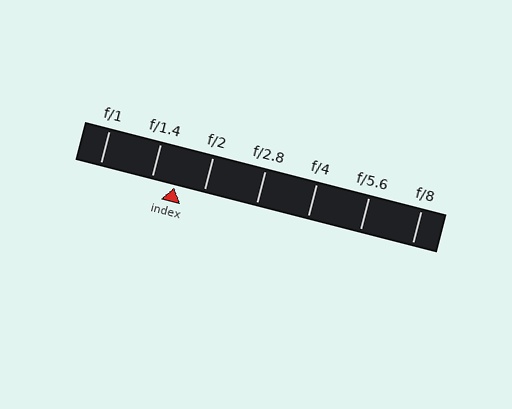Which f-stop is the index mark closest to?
The index mark is closest to f/1.4.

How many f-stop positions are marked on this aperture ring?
There are 7 f-stop positions marked.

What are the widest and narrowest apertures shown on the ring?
The widest aperture shown is f/1 and the narrowest is f/8.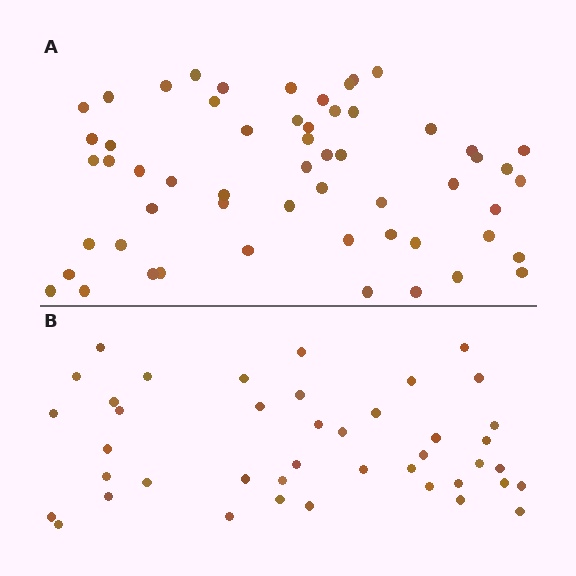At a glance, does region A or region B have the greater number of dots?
Region A (the top region) has more dots.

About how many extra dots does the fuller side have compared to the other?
Region A has approximately 15 more dots than region B.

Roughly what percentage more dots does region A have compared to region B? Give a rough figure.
About 35% more.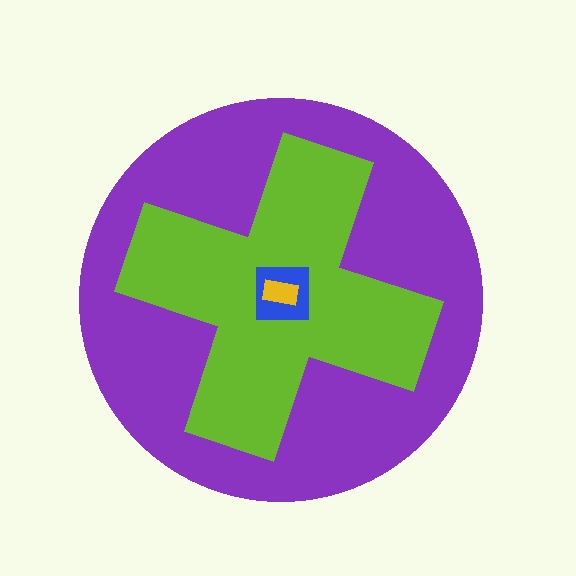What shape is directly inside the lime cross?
The blue square.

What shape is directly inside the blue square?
The yellow rectangle.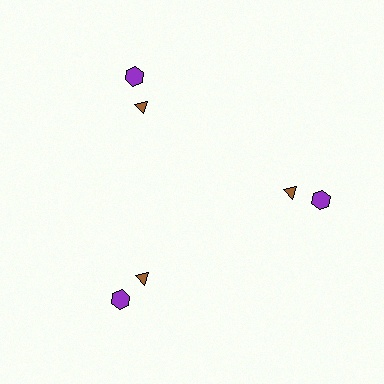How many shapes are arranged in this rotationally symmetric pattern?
There are 6 shapes, arranged in 3 groups of 2.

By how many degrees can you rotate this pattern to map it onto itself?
The pattern maps onto itself every 120 degrees of rotation.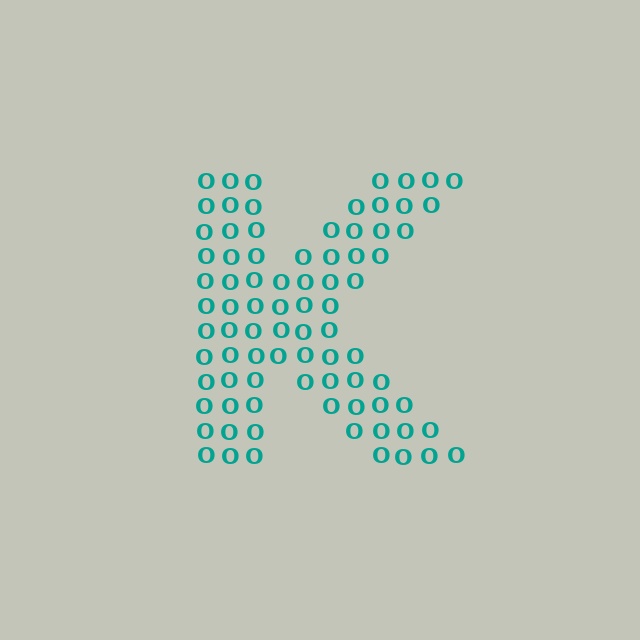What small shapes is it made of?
It is made of small letter O's.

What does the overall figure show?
The overall figure shows the letter K.